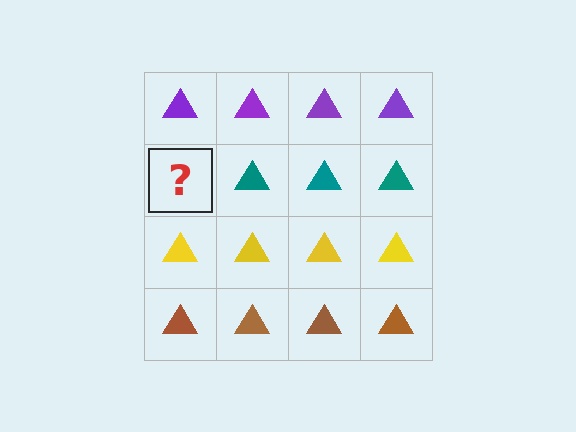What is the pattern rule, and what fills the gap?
The rule is that each row has a consistent color. The gap should be filled with a teal triangle.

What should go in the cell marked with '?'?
The missing cell should contain a teal triangle.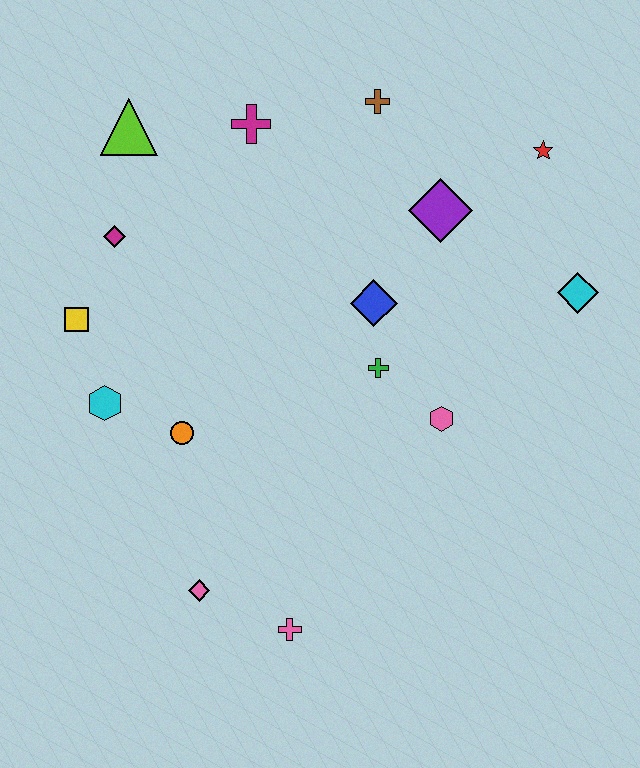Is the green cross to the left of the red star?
Yes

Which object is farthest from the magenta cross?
The pink cross is farthest from the magenta cross.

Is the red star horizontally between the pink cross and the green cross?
No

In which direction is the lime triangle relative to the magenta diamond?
The lime triangle is above the magenta diamond.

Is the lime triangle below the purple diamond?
No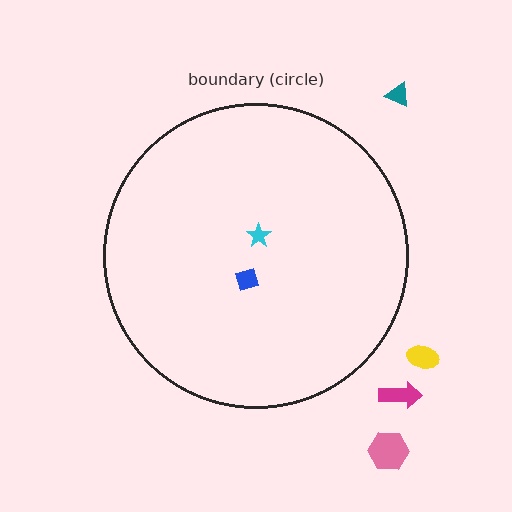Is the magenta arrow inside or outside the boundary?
Outside.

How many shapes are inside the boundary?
2 inside, 4 outside.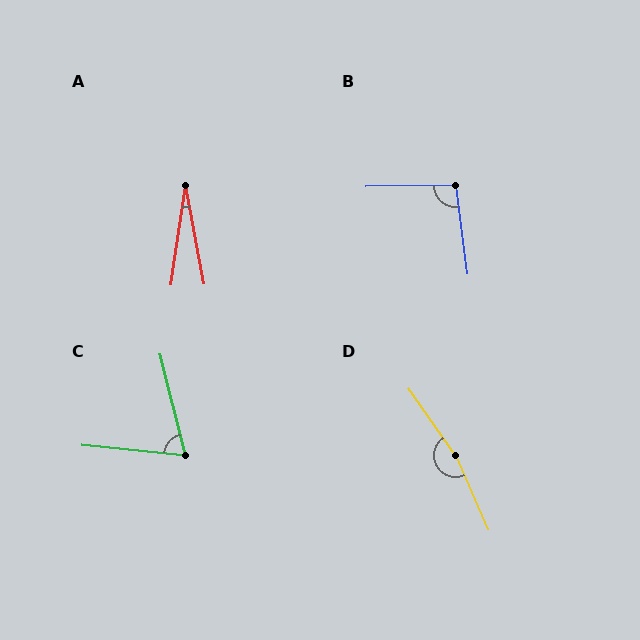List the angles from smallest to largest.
A (19°), C (70°), B (96°), D (169°).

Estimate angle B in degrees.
Approximately 96 degrees.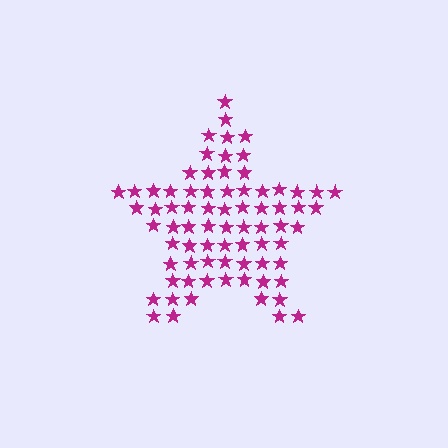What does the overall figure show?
The overall figure shows a star.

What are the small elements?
The small elements are stars.